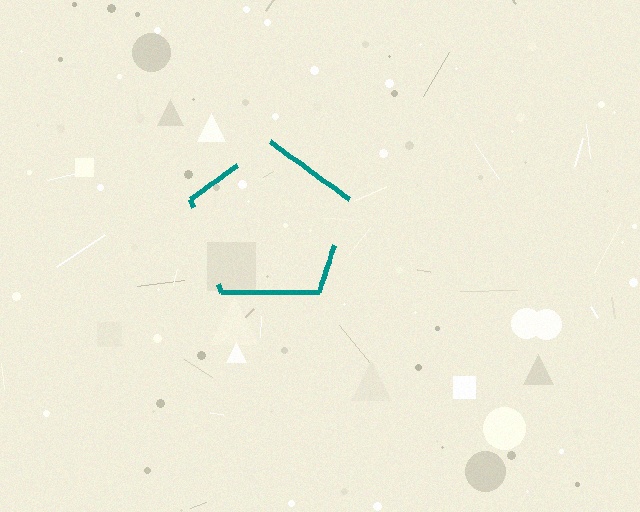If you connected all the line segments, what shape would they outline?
They would outline a pentagon.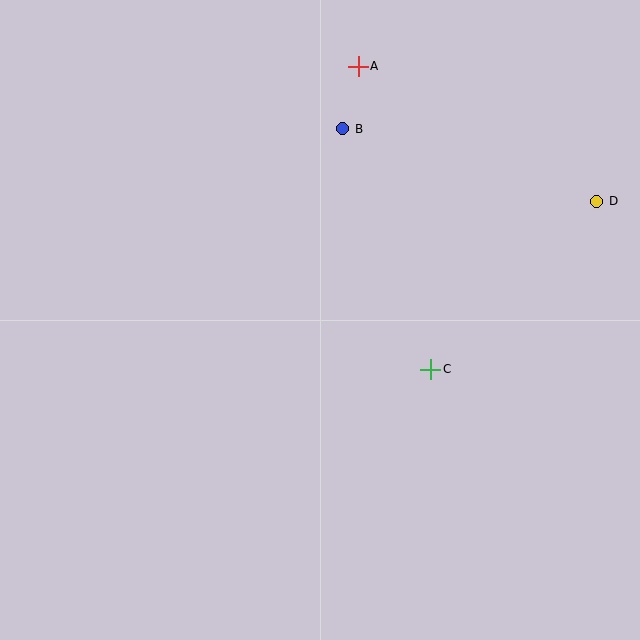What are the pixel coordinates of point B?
Point B is at (343, 129).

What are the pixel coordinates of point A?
Point A is at (358, 66).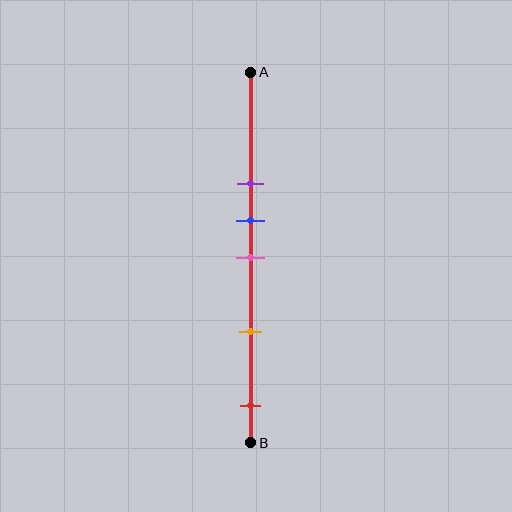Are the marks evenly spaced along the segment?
No, the marks are not evenly spaced.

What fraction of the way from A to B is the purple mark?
The purple mark is approximately 30% (0.3) of the way from A to B.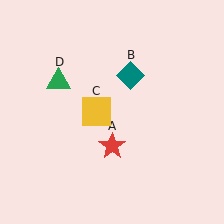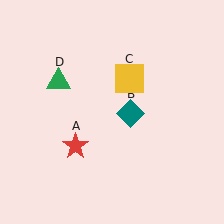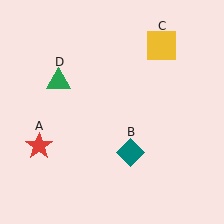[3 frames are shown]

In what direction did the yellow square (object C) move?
The yellow square (object C) moved up and to the right.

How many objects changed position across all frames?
3 objects changed position: red star (object A), teal diamond (object B), yellow square (object C).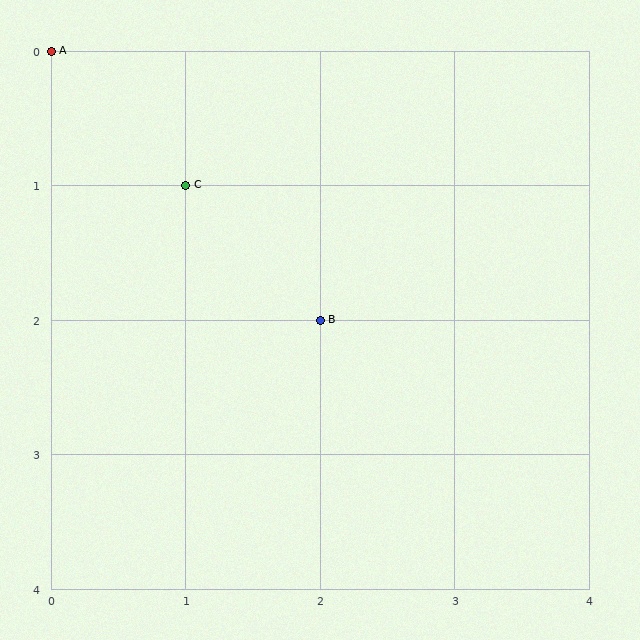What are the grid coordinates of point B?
Point B is at grid coordinates (2, 2).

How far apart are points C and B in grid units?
Points C and B are 1 column and 1 row apart (about 1.4 grid units diagonally).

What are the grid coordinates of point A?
Point A is at grid coordinates (0, 0).